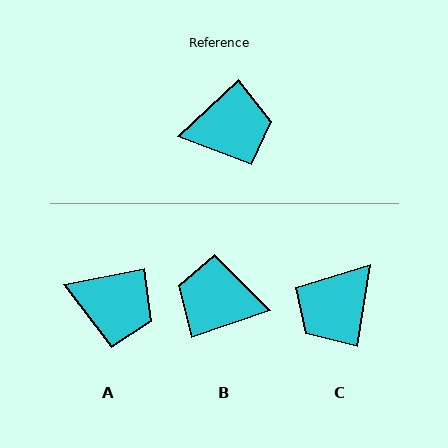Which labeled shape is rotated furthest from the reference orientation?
B, about 156 degrees away.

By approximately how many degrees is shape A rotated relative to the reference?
Approximately 32 degrees clockwise.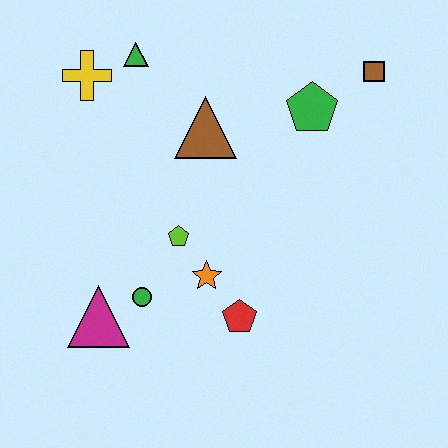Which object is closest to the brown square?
The green pentagon is closest to the brown square.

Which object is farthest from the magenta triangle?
The brown square is farthest from the magenta triangle.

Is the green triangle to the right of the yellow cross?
Yes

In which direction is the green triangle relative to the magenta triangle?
The green triangle is above the magenta triangle.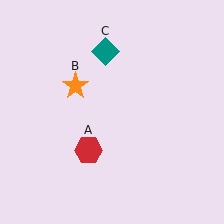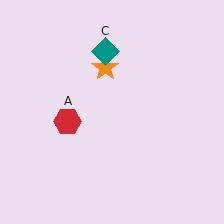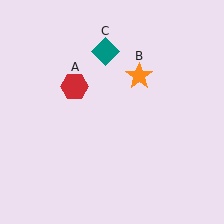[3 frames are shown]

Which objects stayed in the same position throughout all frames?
Teal diamond (object C) remained stationary.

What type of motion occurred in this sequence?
The red hexagon (object A), orange star (object B) rotated clockwise around the center of the scene.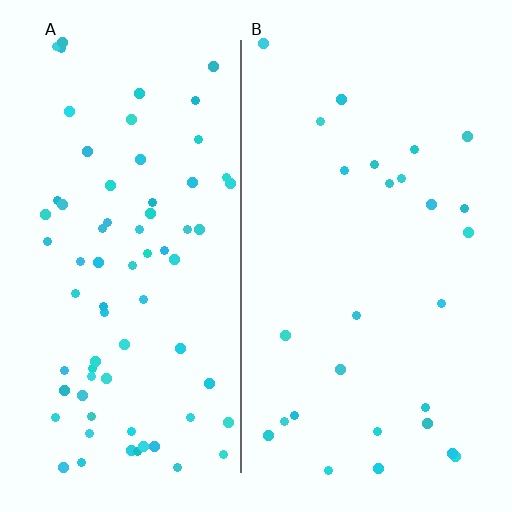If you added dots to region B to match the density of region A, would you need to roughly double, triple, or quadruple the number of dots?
Approximately triple.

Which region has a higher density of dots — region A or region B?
A (the left).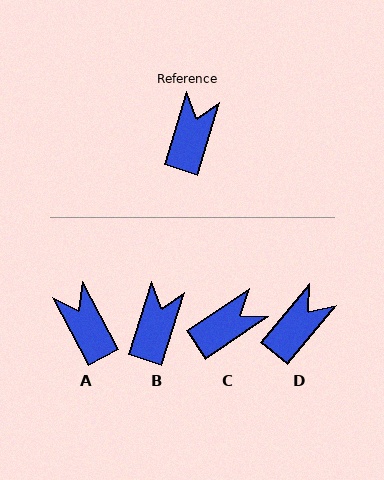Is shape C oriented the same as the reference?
No, it is off by about 39 degrees.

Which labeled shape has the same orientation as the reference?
B.